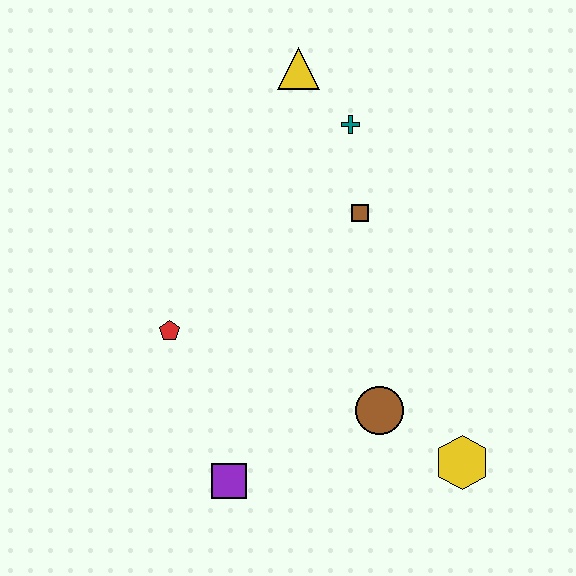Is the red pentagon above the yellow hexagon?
Yes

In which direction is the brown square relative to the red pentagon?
The brown square is to the right of the red pentagon.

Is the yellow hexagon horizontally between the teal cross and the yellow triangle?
No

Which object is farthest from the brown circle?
The yellow triangle is farthest from the brown circle.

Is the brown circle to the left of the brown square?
No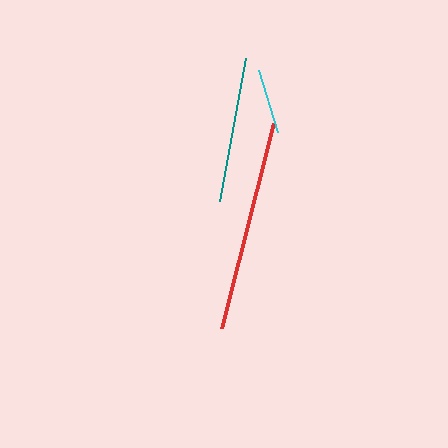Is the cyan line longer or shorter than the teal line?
The teal line is longer than the cyan line.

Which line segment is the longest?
The red line is the longest at approximately 211 pixels.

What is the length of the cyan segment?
The cyan segment is approximately 65 pixels long.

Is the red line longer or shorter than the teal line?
The red line is longer than the teal line.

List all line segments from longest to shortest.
From longest to shortest: red, teal, cyan.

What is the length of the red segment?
The red segment is approximately 211 pixels long.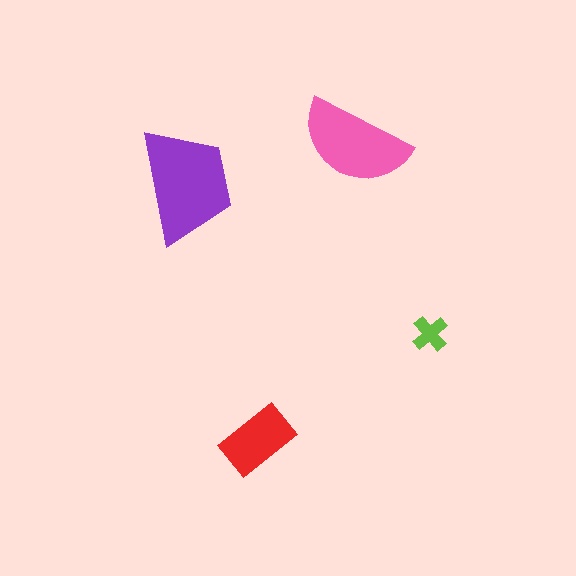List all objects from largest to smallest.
The purple trapezoid, the pink semicircle, the red rectangle, the lime cross.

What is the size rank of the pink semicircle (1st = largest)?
2nd.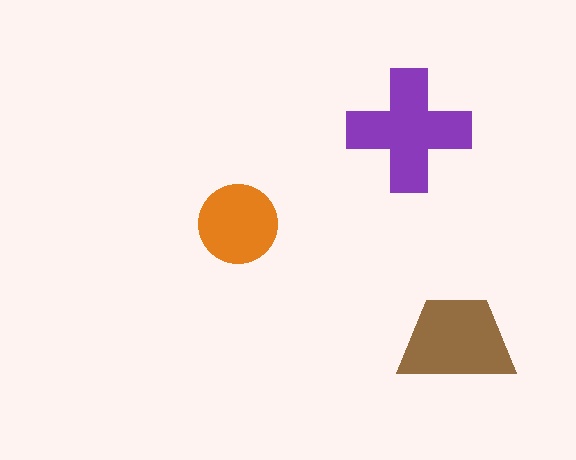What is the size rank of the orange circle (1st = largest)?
3rd.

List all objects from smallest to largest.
The orange circle, the brown trapezoid, the purple cross.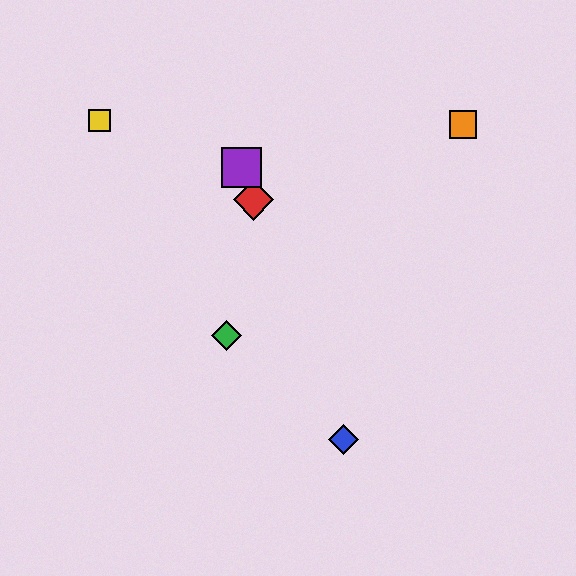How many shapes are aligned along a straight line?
3 shapes (the red diamond, the blue diamond, the purple square) are aligned along a straight line.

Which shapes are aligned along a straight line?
The red diamond, the blue diamond, the purple square are aligned along a straight line.